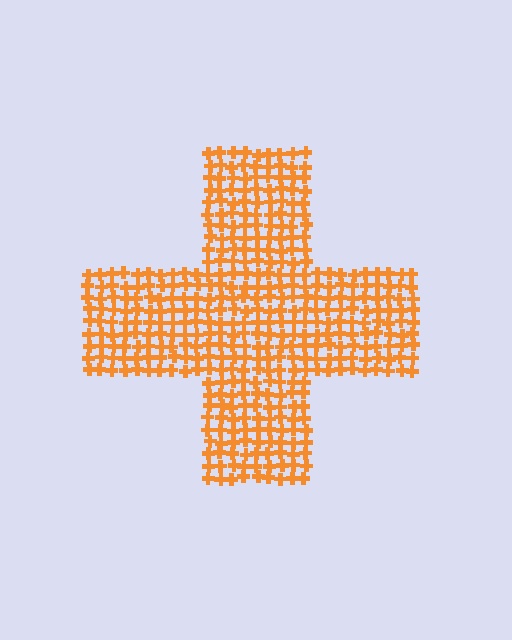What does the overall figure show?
The overall figure shows a cross.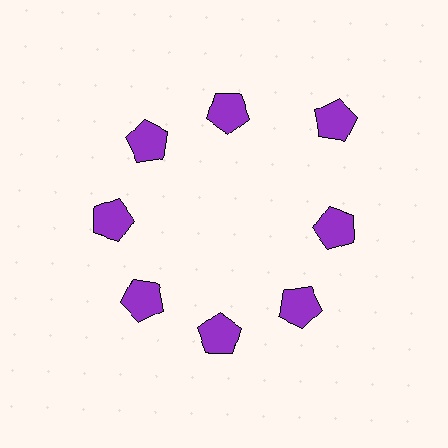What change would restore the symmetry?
The symmetry would be restored by moving it inward, back onto the ring so that all 8 pentagons sit at equal angles and equal distance from the center.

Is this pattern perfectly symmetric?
No. The 8 purple pentagons are arranged in a ring, but one element near the 2 o'clock position is pushed outward from the center, breaking the 8-fold rotational symmetry.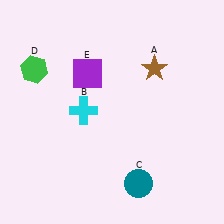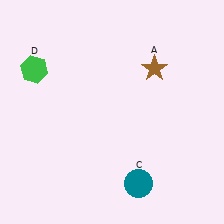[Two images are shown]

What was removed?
The purple square (E), the cyan cross (B) were removed in Image 2.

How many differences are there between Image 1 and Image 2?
There are 2 differences between the two images.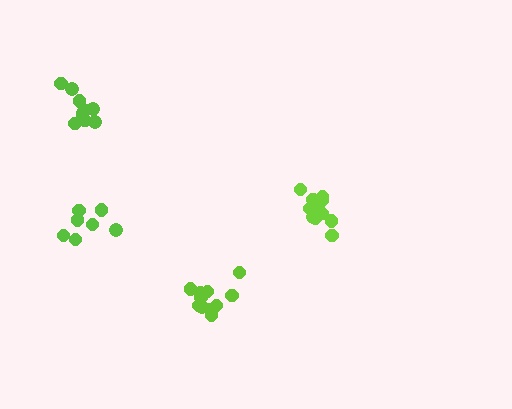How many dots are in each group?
Group 1: 7 dots, Group 2: 11 dots, Group 3: 12 dots, Group 4: 10 dots (40 total).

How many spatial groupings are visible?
There are 4 spatial groupings.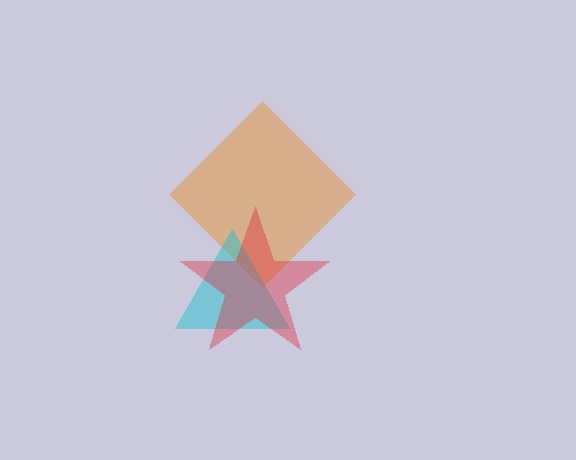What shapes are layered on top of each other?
The layered shapes are: an orange diamond, a cyan triangle, a red star.